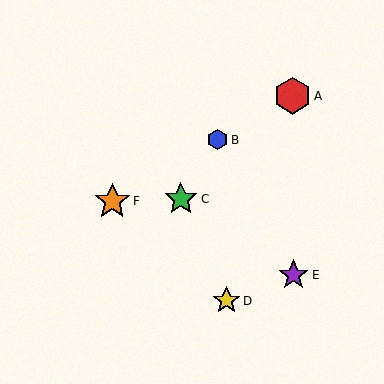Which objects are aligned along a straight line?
Objects A, B, F are aligned along a straight line.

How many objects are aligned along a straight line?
3 objects (A, B, F) are aligned along a straight line.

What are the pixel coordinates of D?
Object D is at (226, 301).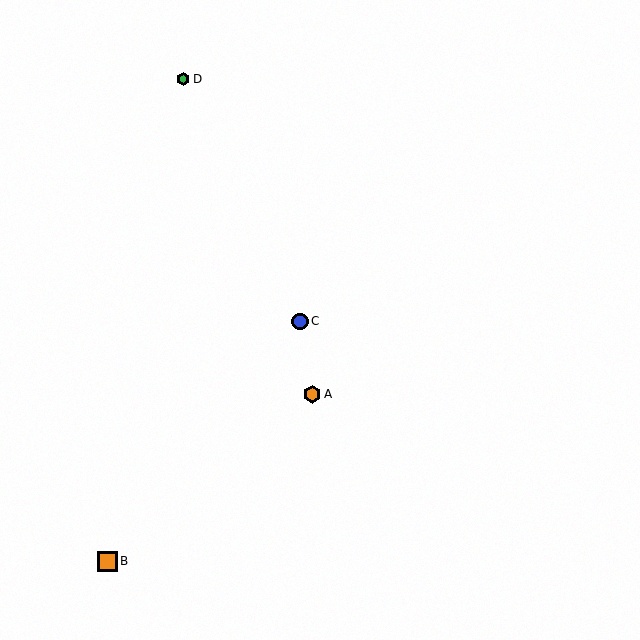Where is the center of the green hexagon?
The center of the green hexagon is at (183, 79).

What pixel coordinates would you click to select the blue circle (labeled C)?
Click at (300, 321) to select the blue circle C.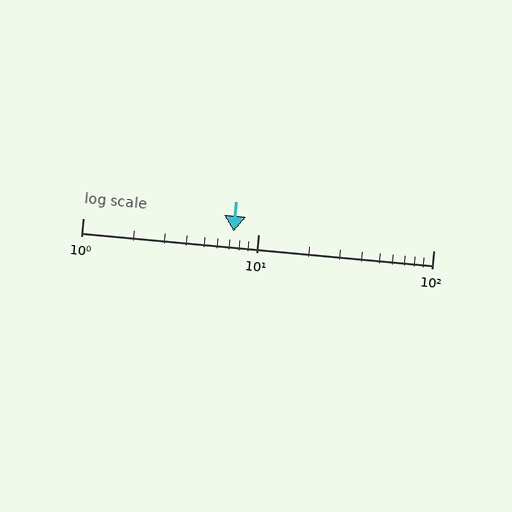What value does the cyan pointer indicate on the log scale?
The pointer indicates approximately 7.3.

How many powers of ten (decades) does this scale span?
The scale spans 2 decades, from 1 to 100.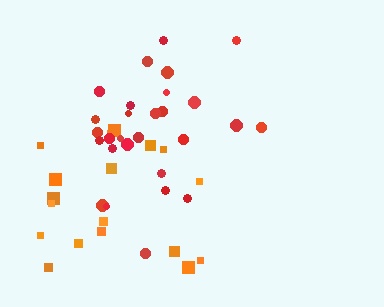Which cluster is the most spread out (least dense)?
Orange.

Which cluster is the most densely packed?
Red.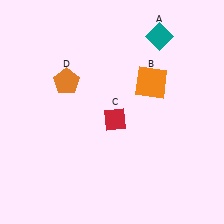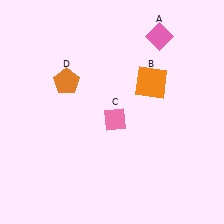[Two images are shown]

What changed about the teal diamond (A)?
In Image 1, A is teal. In Image 2, it changed to pink.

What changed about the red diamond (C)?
In Image 1, C is red. In Image 2, it changed to pink.